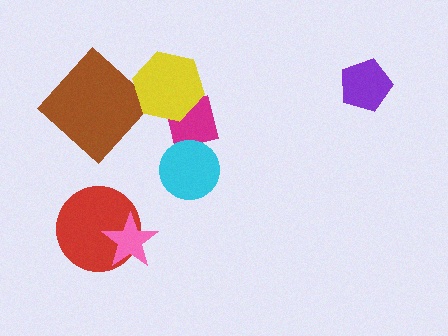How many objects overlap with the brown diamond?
0 objects overlap with the brown diamond.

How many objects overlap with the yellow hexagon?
1 object overlaps with the yellow hexagon.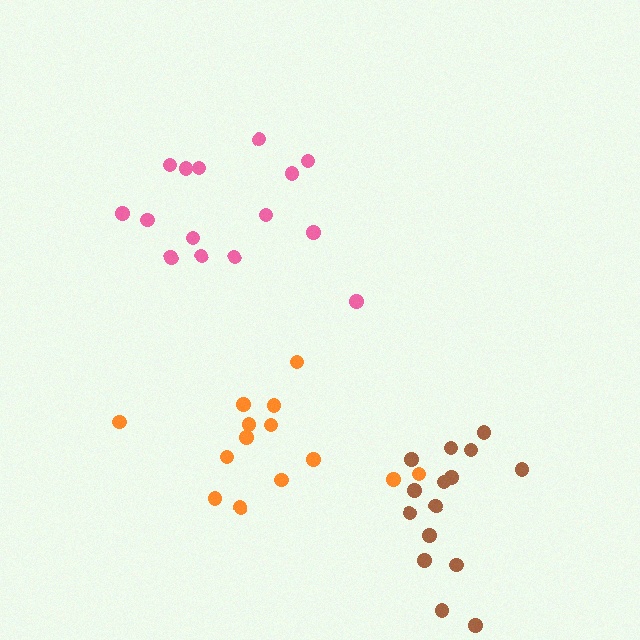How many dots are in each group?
Group 1: 15 dots, Group 2: 15 dots, Group 3: 14 dots (44 total).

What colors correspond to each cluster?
The clusters are colored: pink, brown, orange.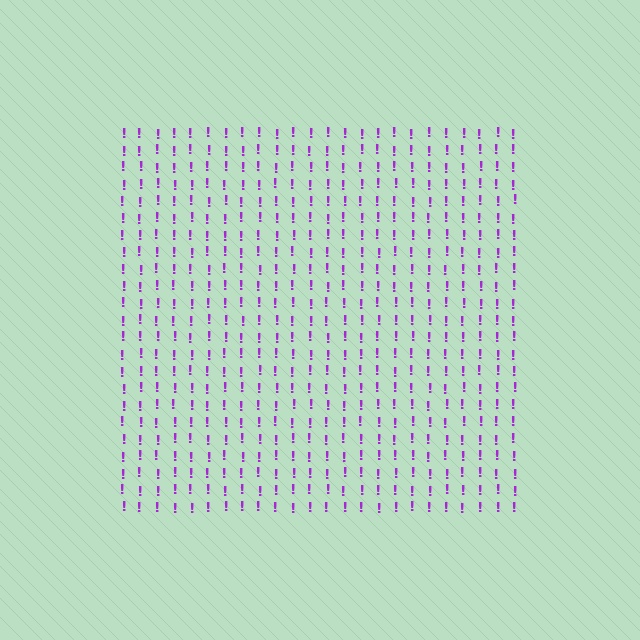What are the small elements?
The small elements are exclamation marks.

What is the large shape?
The large shape is a square.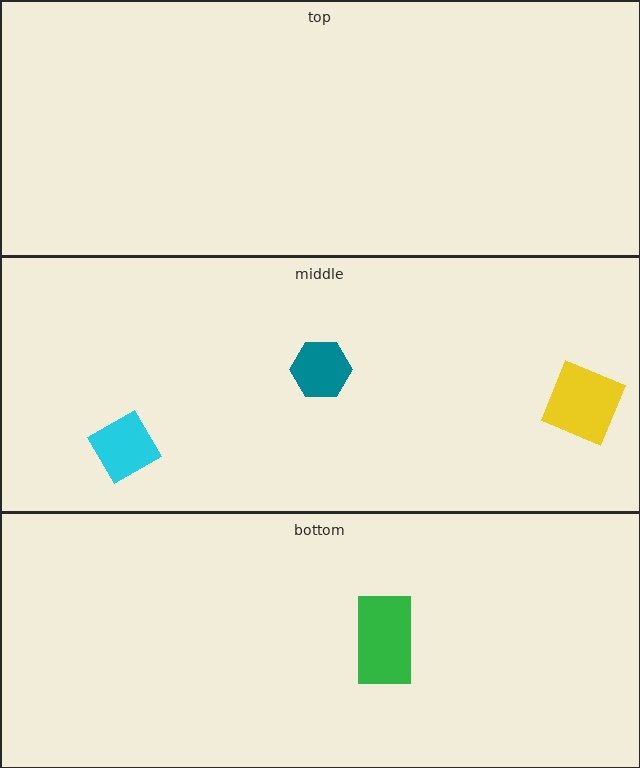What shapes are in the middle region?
The cyan diamond, the teal hexagon, the yellow square.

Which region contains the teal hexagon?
The middle region.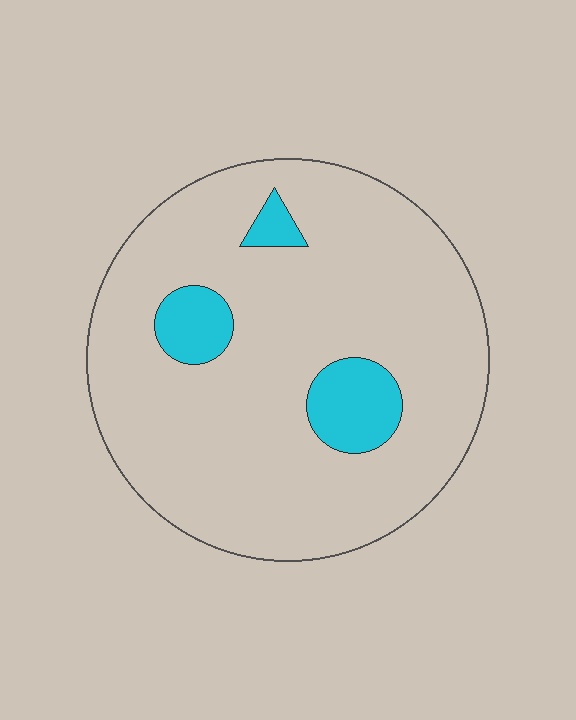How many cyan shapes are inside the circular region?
3.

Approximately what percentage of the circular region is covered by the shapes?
Approximately 10%.